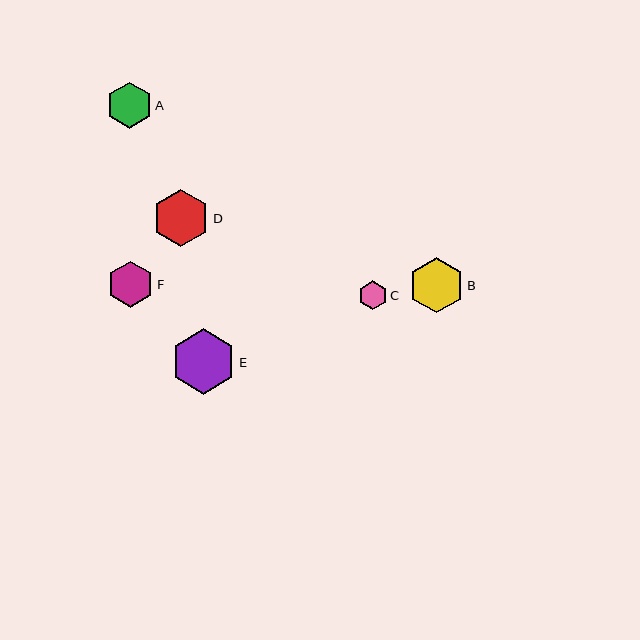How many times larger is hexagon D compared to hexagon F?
Hexagon D is approximately 1.2 times the size of hexagon F.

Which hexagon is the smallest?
Hexagon C is the smallest with a size of approximately 29 pixels.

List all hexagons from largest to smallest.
From largest to smallest: E, D, B, F, A, C.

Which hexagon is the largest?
Hexagon E is the largest with a size of approximately 65 pixels.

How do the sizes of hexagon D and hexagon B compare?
Hexagon D and hexagon B are approximately the same size.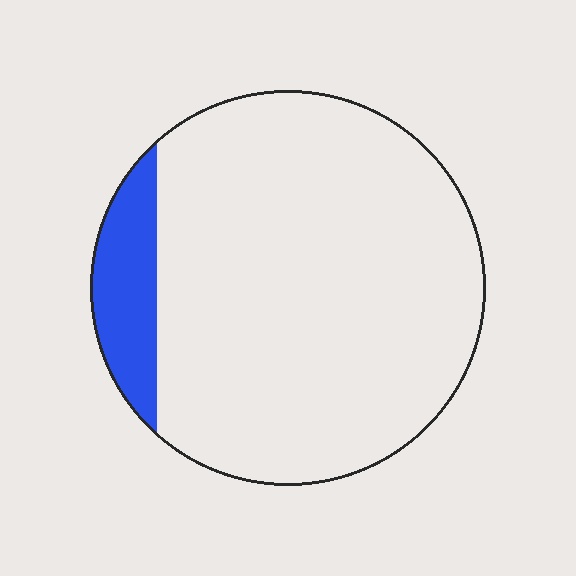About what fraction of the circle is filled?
About one tenth (1/10).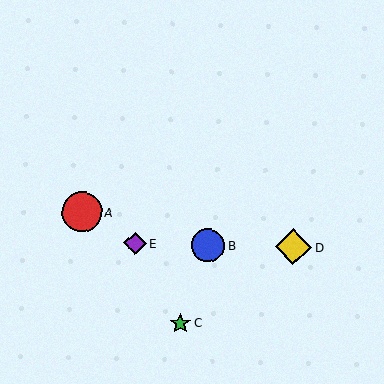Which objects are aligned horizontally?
Objects B, D, E are aligned horizontally.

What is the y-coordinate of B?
Object B is at y≈245.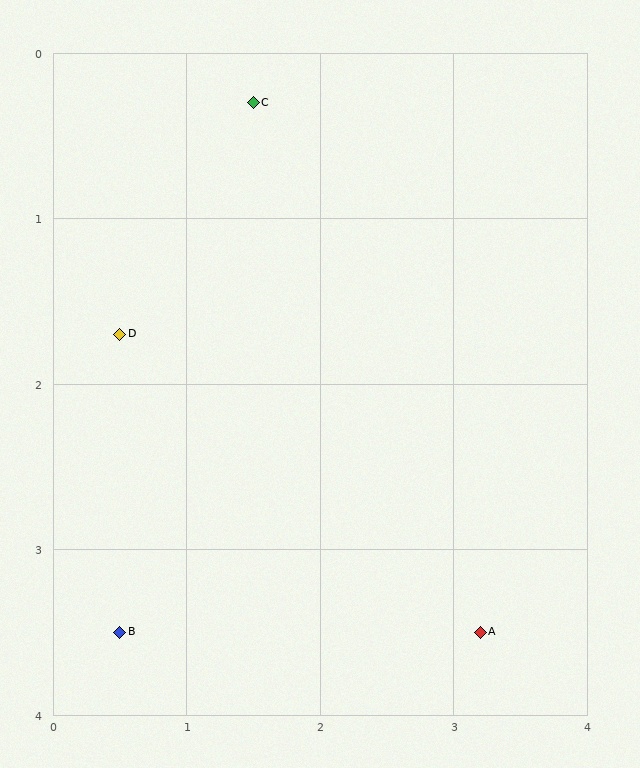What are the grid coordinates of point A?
Point A is at approximately (3.2, 3.5).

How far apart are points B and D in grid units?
Points B and D are about 1.8 grid units apart.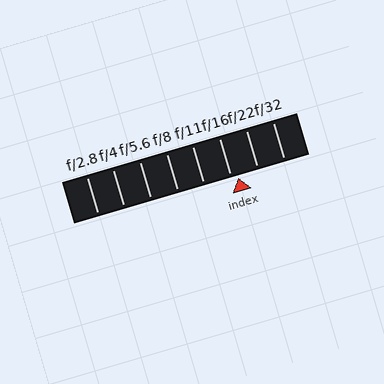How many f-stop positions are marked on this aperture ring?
There are 8 f-stop positions marked.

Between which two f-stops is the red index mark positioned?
The index mark is between f/16 and f/22.